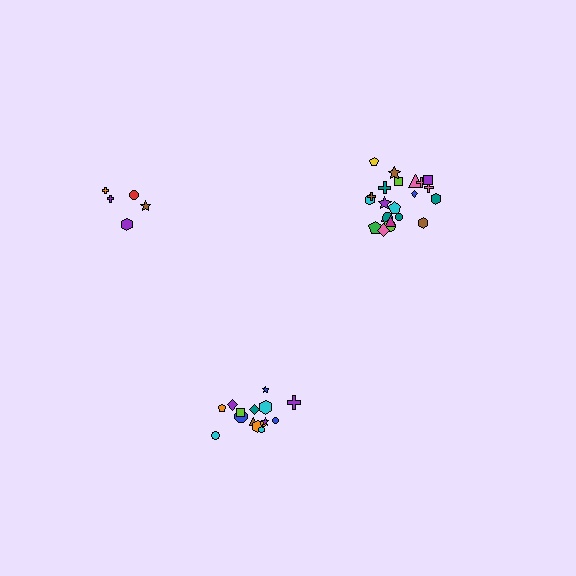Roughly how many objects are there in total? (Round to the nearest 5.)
Roughly 40 objects in total.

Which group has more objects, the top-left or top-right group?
The top-right group.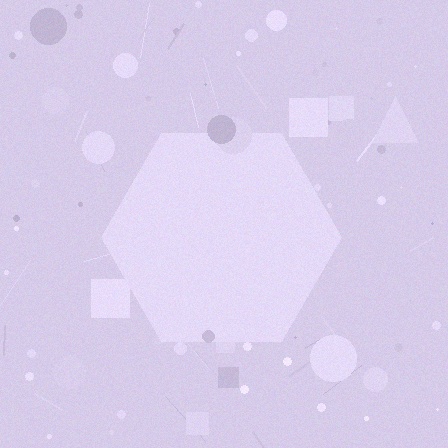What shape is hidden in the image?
A hexagon is hidden in the image.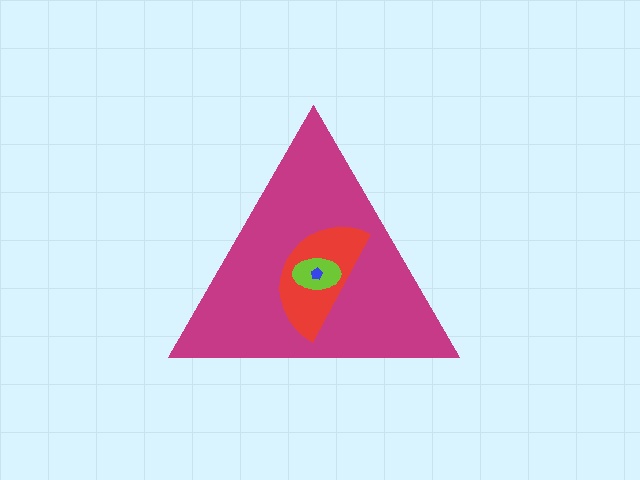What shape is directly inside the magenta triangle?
The red semicircle.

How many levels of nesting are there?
4.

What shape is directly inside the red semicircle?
The lime ellipse.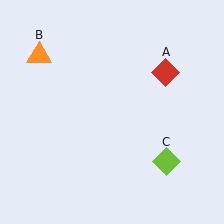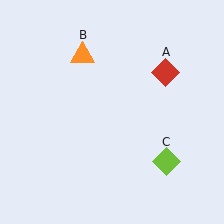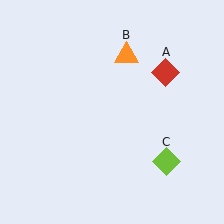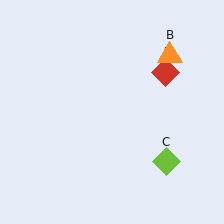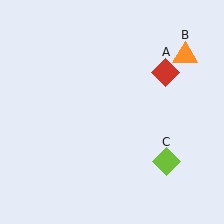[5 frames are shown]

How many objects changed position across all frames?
1 object changed position: orange triangle (object B).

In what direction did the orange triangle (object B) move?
The orange triangle (object B) moved right.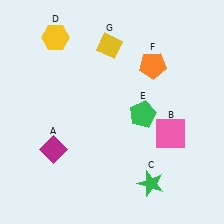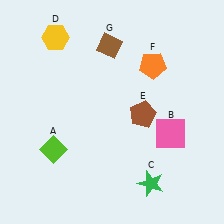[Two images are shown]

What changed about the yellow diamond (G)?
In Image 1, G is yellow. In Image 2, it changed to brown.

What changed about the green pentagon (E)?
In Image 1, E is green. In Image 2, it changed to brown.